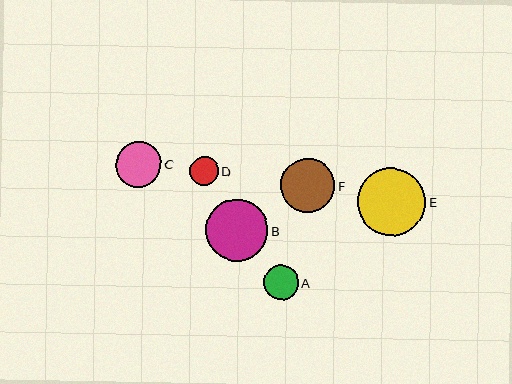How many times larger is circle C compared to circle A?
Circle C is approximately 1.3 times the size of circle A.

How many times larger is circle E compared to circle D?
Circle E is approximately 2.4 times the size of circle D.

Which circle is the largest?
Circle E is the largest with a size of approximately 68 pixels.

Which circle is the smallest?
Circle D is the smallest with a size of approximately 29 pixels.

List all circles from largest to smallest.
From largest to smallest: E, B, F, C, A, D.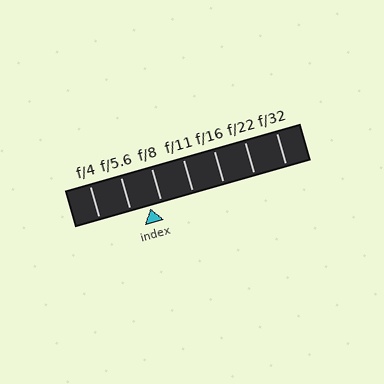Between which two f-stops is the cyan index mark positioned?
The index mark is between f/5.6 and f/8.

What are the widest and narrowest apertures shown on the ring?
The widest aperture shown is f/4 and the narrowest is f/32.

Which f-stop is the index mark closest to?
The index mark is closest to f/8.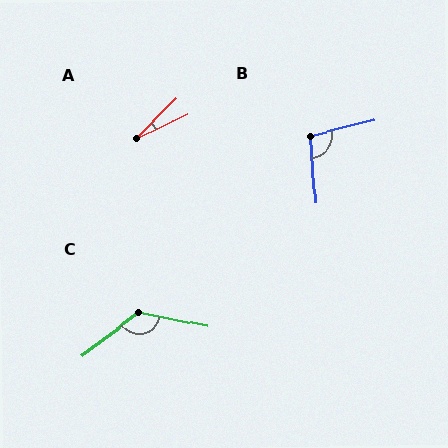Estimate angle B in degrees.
Approximately 99 degrees.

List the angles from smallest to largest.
A (19°), B (99°), C (132°).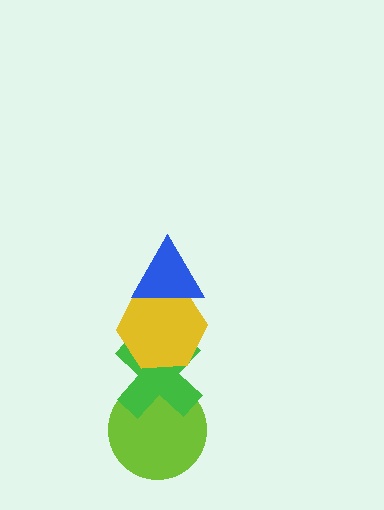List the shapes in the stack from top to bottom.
From top to bottom: the blue triangle, the yellow hexagon, the green cross, the lime circle.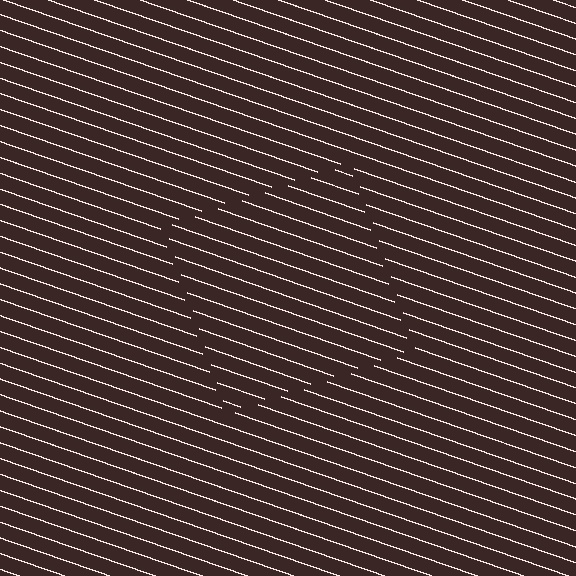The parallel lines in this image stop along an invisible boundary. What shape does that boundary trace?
An illusory square. The interior of the shape contains the same grating, shifted by half a period — the contour is defined by the phase discontinuity where line-ends from the inner and outer gratings abut.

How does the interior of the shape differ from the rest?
The interior of the shape contains the same grating, shifted by half a period — the contour is defined by the phase discontinuity where line-ends from the inner and outer gratings abut.